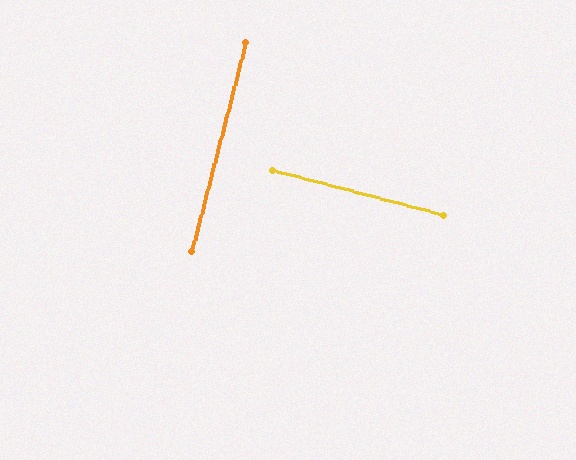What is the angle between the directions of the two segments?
Approximately 90 degrees.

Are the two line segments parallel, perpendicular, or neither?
Perpendicular — they meet at approximately 90°.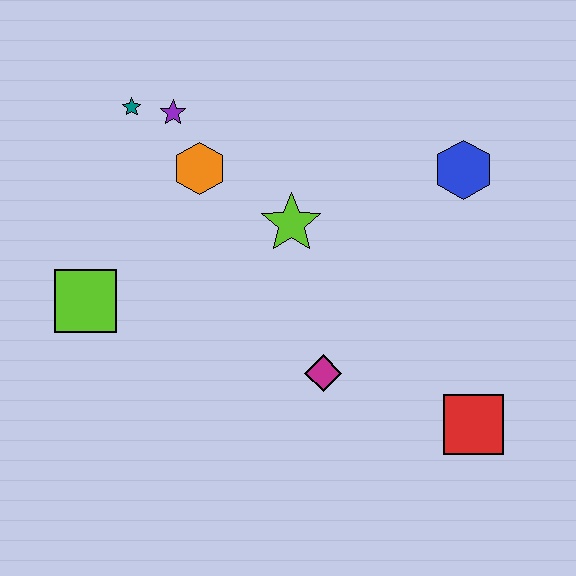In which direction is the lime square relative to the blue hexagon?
The lime square is to the left of the blue hexagon.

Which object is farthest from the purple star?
The red square is farthest from the purple star.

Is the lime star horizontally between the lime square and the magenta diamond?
Yes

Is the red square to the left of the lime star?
No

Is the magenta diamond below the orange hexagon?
Yes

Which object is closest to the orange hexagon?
The purple star is closest to the orange hexagon.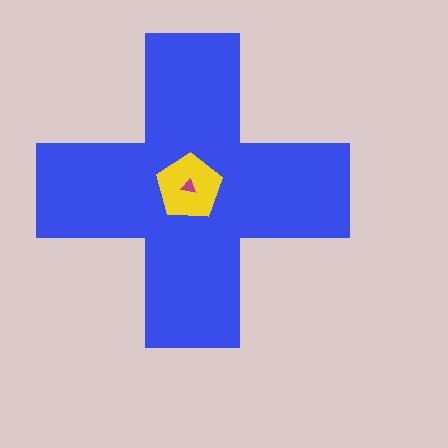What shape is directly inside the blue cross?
The yellow pentagon.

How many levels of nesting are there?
3.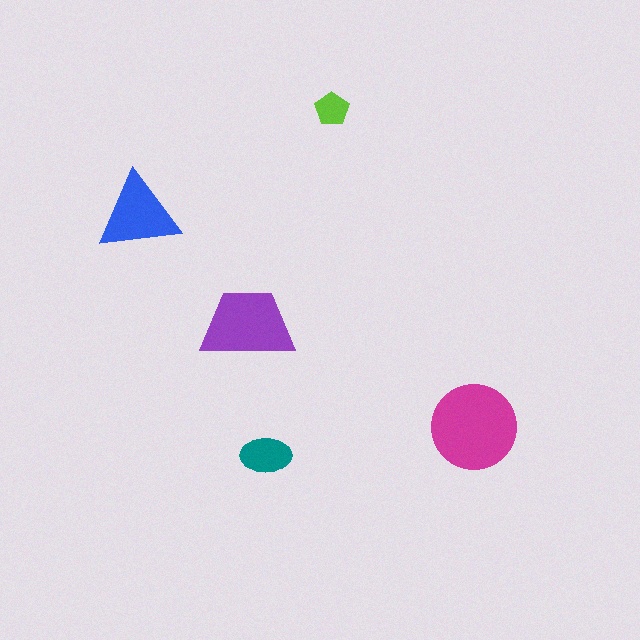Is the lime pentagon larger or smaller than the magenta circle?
Smaller.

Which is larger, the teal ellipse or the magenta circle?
The magenta circle.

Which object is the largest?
The magenta circle.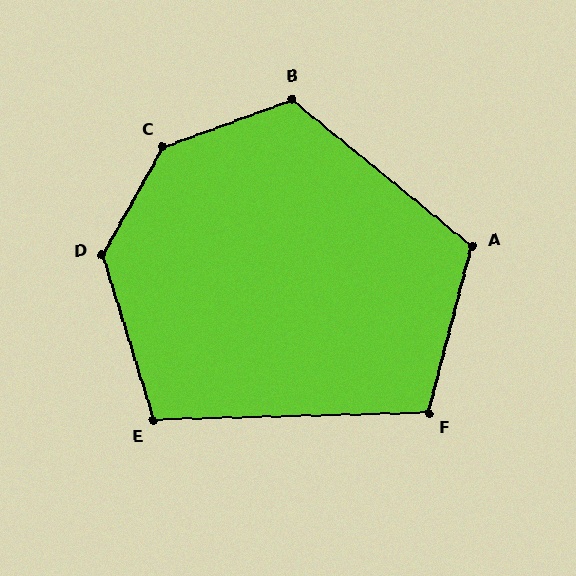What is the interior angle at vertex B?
Approximately 121 degrees (obtuse).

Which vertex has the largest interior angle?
C, at approximately 139 degrees.